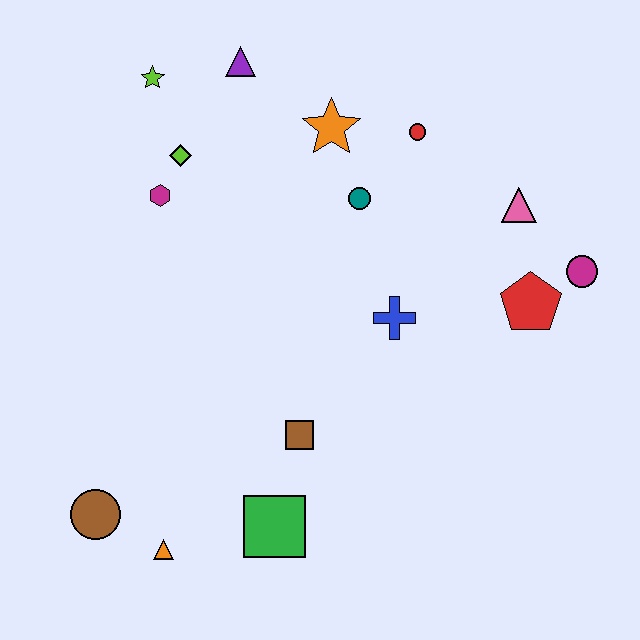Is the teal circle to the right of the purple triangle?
Yes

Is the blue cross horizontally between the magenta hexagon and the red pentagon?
Yes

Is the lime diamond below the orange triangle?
No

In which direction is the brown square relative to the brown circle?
The brown square is to the right of the brown circle.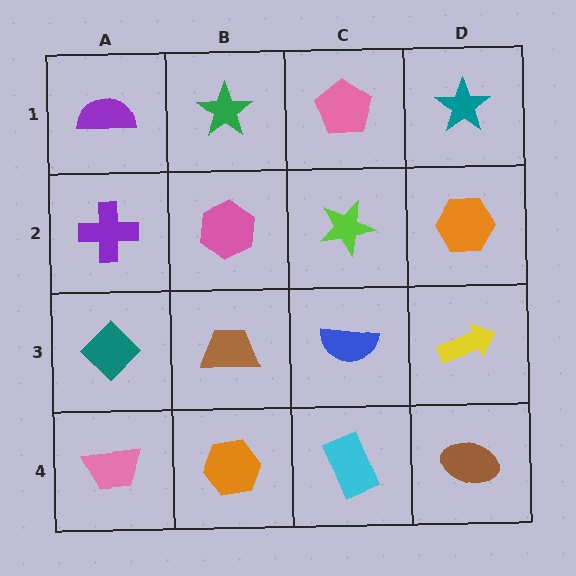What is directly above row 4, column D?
A yellow arrow.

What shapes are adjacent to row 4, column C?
A blue semicircle (row 3, column C), an orange hexagon (row 4, column B), a brown ellipse (row 4, column D).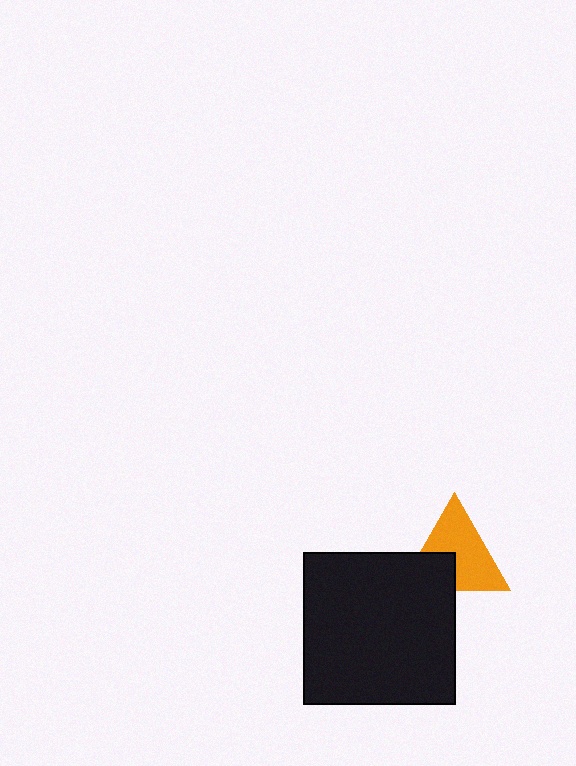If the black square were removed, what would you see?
You would see the complete orange triangle.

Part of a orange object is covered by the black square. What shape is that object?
It is a triangle.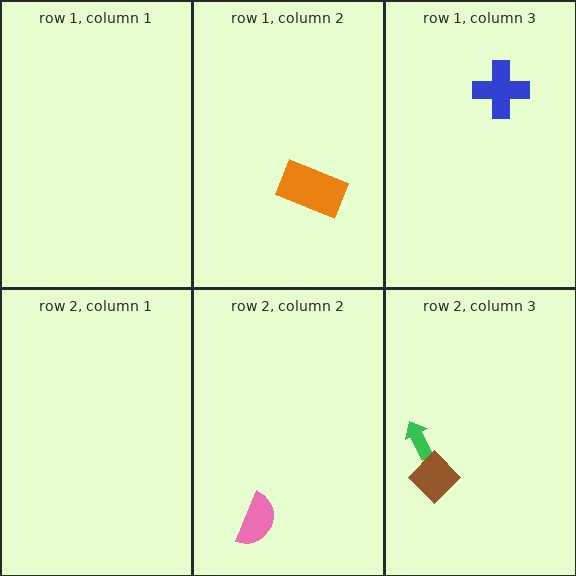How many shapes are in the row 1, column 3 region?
1.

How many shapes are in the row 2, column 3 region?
2.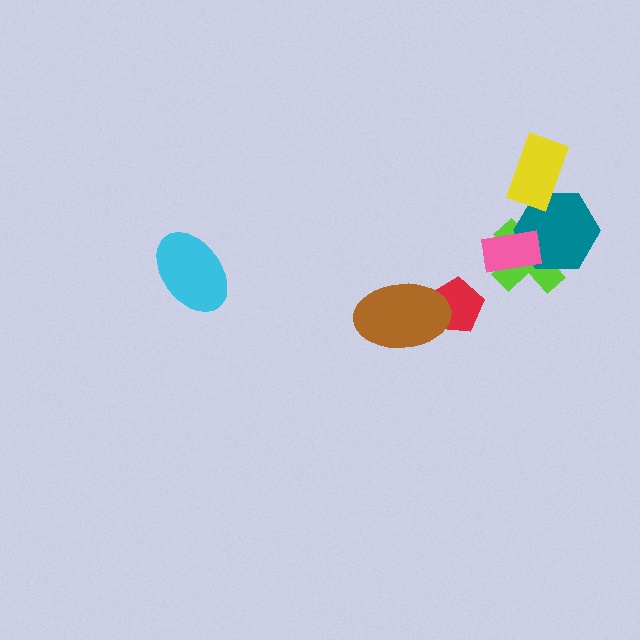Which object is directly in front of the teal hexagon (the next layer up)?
The pink rectangle is directly in front of the teal hexagon.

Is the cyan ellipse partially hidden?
No, no other shape covers it.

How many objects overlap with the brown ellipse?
1 object overlaps with the brown ellipse.